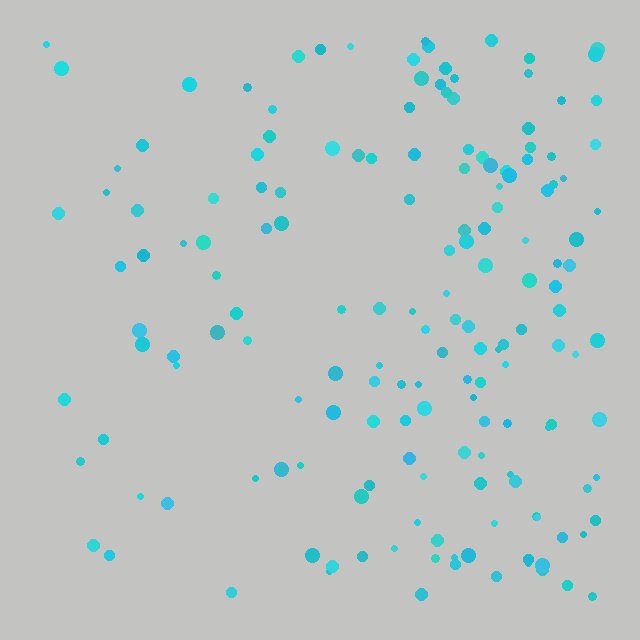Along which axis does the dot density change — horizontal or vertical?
Horizontal.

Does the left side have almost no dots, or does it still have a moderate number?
Still a moderate number, just noticeably fewer than the right.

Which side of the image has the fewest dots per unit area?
The left.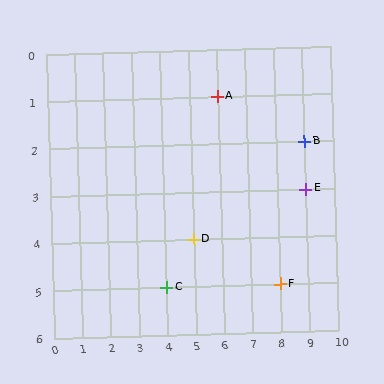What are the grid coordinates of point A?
Point A is at grid coordinates (6, 1).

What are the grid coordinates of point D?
Point D is at grid coordinates (5, 4).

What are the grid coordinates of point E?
Point E is at grid coordinates (9, 3).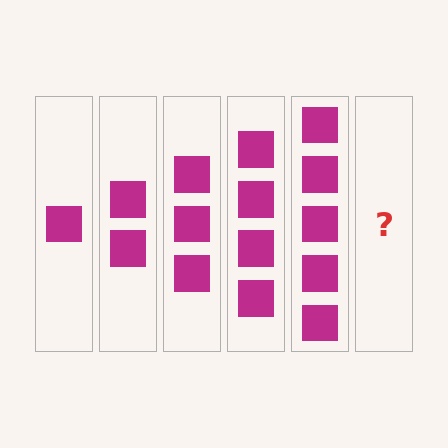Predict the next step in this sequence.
The next step is 6 squares.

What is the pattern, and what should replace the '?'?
The pattern is that each step adds one more square. The '?' should be 6 squares.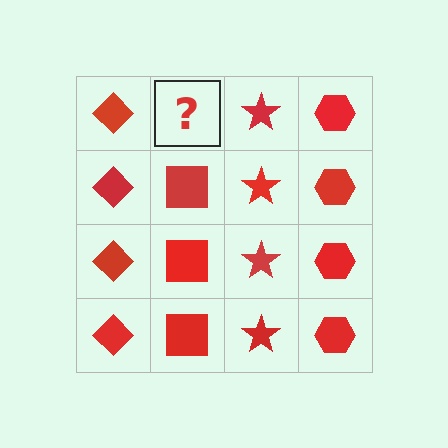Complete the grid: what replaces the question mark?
The question mark should be replaced with a red square.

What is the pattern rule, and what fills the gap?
The rule is that each column has a consistent shape. The gap should be filled with a red square.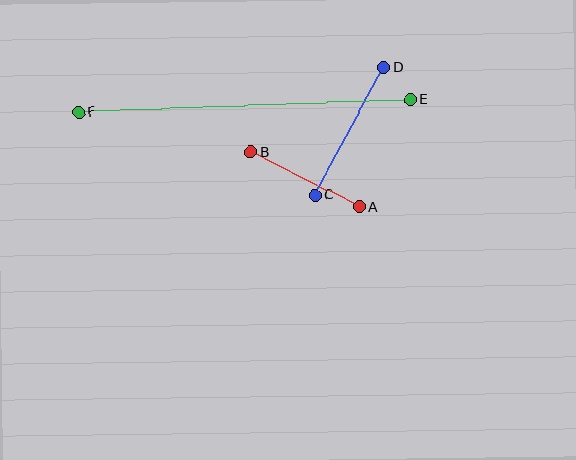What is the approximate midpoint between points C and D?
The midpoint is at approximately (349, 131) pixels.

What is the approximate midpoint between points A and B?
The midpoint is at approximately (305, 180) pixels.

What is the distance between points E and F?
The distance is approximately 332 pixels.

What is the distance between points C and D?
The distance is approximately 146 pixels.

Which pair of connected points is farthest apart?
Points E and F are farthest apart.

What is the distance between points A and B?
The distance is approximately 122 pixels.